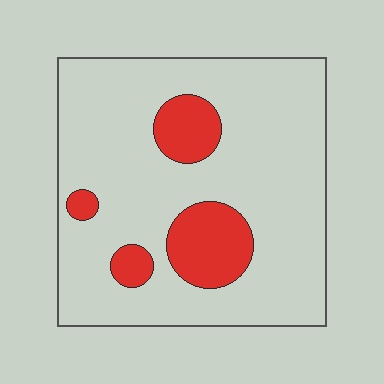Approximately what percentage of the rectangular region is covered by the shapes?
Approximately 15%.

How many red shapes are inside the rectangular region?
4.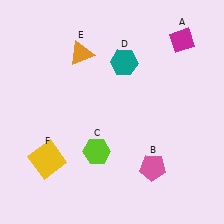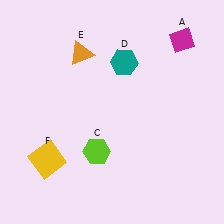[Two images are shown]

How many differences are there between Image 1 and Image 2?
There is 1 difference between the two images.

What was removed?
The pink pentagon (B) was removed in Image 2.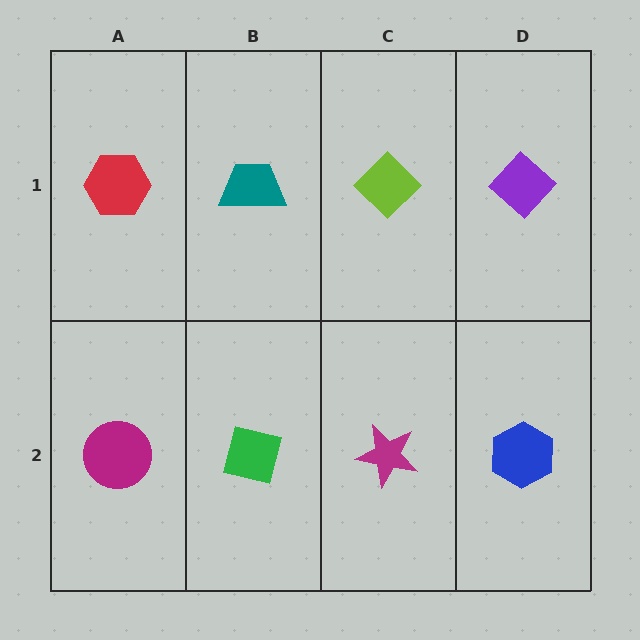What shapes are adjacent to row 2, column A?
A red hexagon (row 1, column A), a green square (row 2, column B).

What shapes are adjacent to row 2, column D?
A purple diamond (row 1, column D), a magenta star (row 2, column C).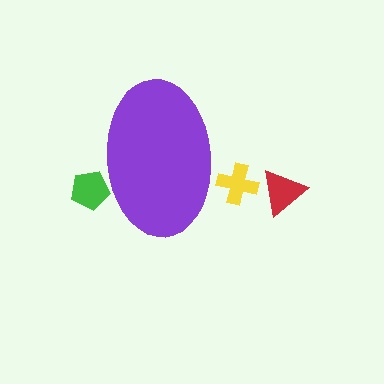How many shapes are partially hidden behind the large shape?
2 shapes are partially hidden.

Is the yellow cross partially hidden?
Yes, the yellow cross is partially hidden behind the purple ellipse.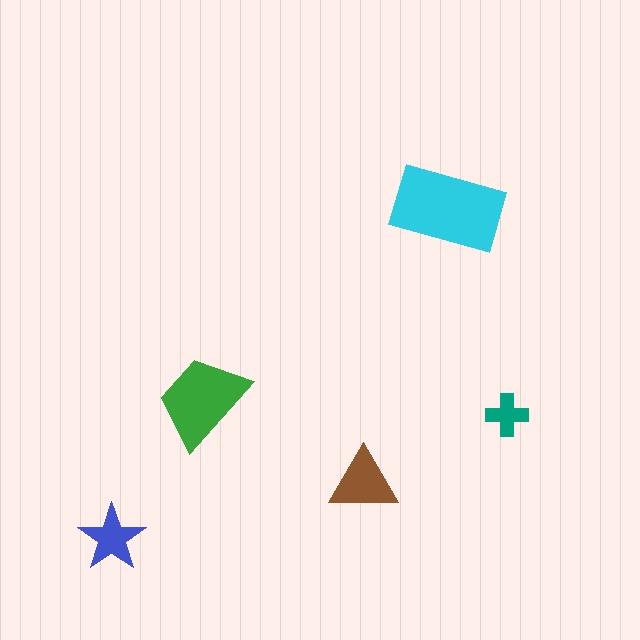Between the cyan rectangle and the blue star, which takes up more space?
The cyan rectangle.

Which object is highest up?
The cyan rectangle is topmost.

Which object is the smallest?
The teal cross.